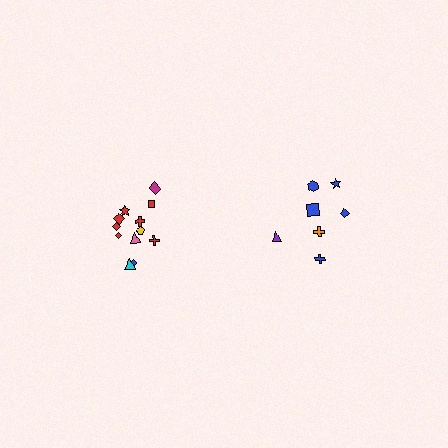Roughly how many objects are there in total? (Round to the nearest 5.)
Roughly 20 objects in total.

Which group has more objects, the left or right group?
The left group.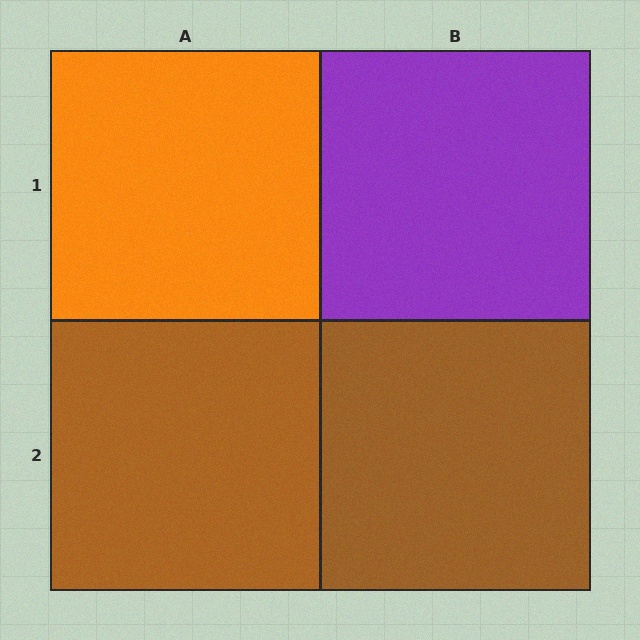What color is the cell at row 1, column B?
Purple.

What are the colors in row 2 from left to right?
Brown, brown.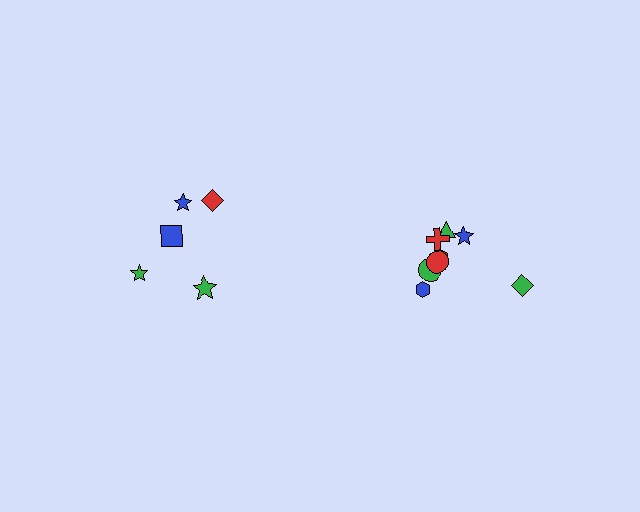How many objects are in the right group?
There are 8 objects.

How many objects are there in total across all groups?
There are 13 objects.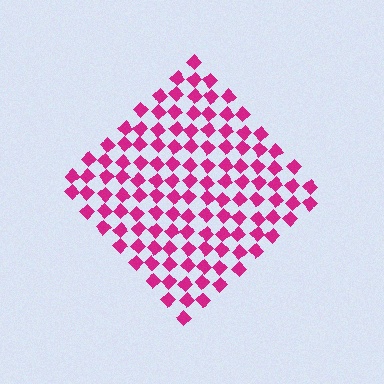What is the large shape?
The large shape is a diamond.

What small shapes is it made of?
It is made of small diamonds.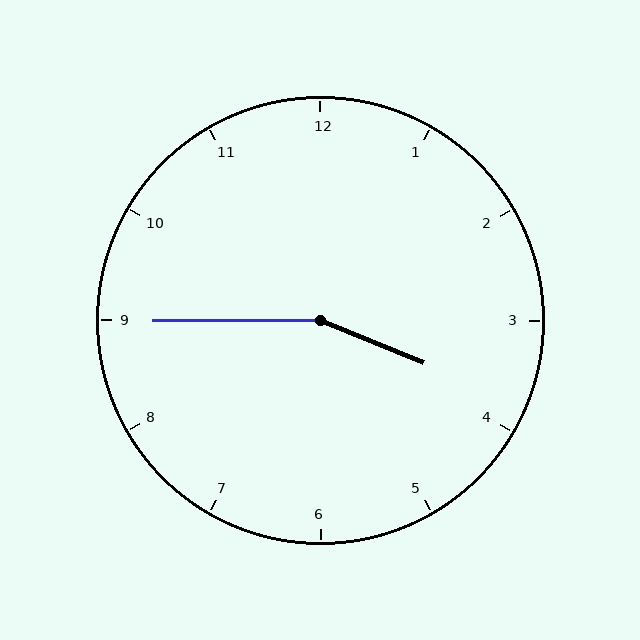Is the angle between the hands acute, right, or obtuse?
It is obtuse.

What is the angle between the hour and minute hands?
Approximately 158 degrees.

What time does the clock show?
3:45.